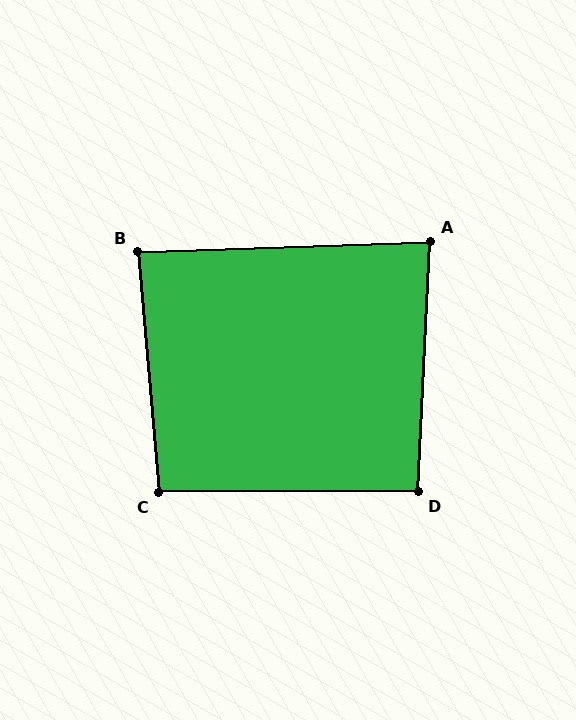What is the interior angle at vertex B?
Approximately 87 degrees (approximately right).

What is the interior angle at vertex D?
Approximately 93 degrees (approximately right).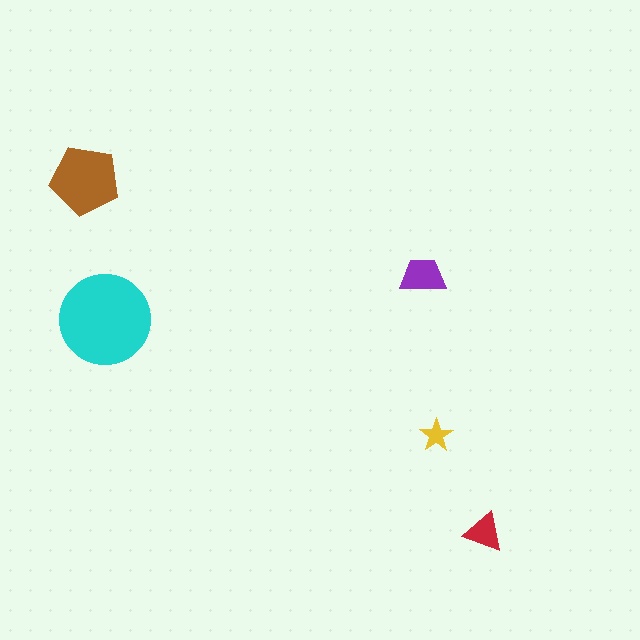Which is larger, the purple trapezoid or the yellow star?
The purple trapezoid.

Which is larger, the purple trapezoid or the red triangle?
The purple trapezoid.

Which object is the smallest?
The yellow star.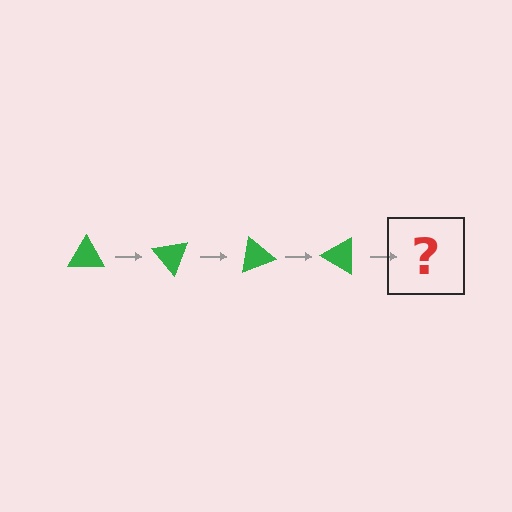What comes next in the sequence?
The next element should be a green triangle rotated 200 degrees.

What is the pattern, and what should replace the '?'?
The pattern is that the triangle rotates 50 degrees each step. The '?' should be a green triangle rotated 200 degrees.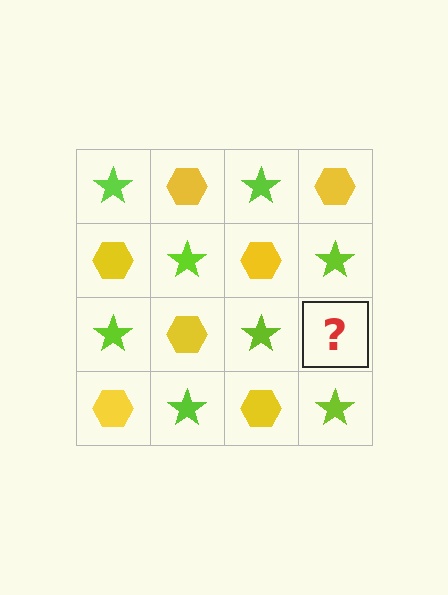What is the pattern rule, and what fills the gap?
The rule is that it alternates lime star and yellow hexagon in a checkerboard pattern. The gap should be filled with a yellow hexagon.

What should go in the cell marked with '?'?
The missing cell should contain a yellow hexagon.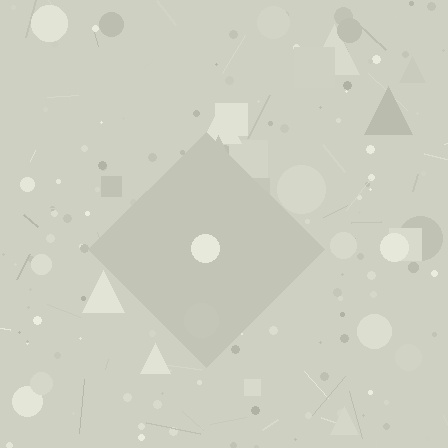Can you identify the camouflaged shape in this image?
The camouflaged shape is a diamond.